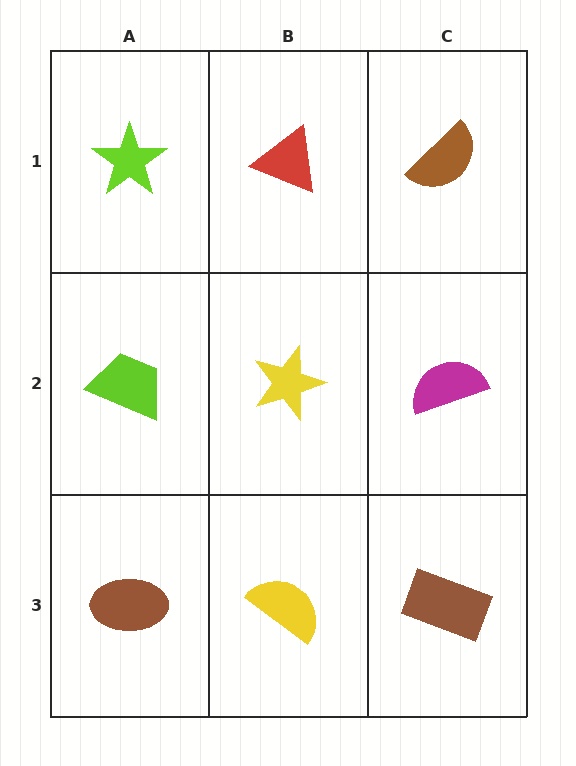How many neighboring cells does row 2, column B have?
4.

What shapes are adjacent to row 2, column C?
A brown semicircle (row 1, column C), a brown rectangle (row 3, column C), a yellow star (row 2, column B).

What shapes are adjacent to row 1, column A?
A lime trapezoid (row 2, column A), a red triangle (row 1, column B).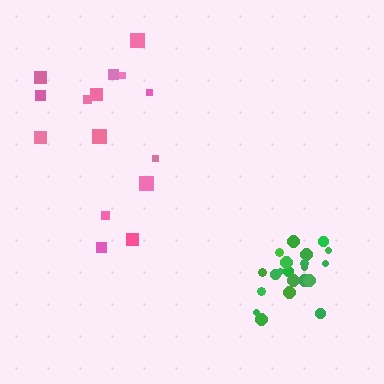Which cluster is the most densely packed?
Green.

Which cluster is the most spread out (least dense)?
Pink.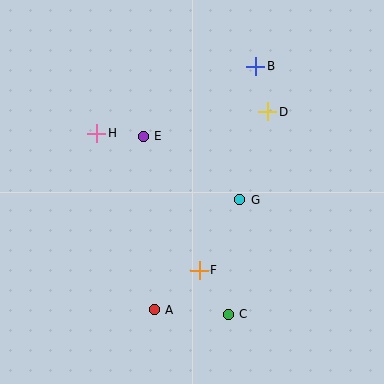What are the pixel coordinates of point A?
Point A is at (154, 310).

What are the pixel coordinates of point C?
Point C is at (228, 314).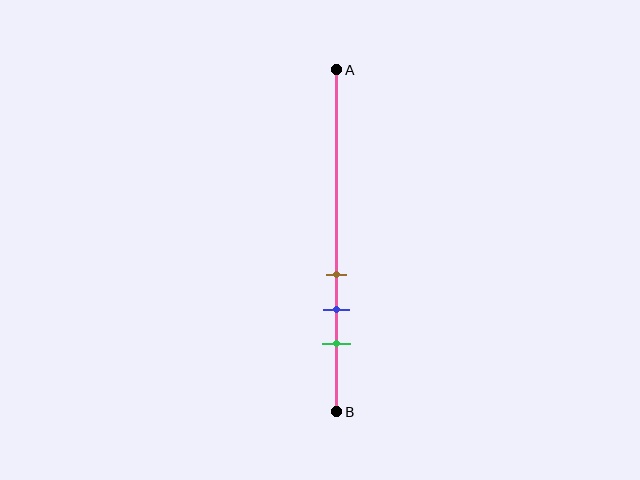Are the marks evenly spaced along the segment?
Yes, the marks are approximately evenly spaced.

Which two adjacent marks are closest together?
The brown and blue marks are the closest adjacent pair.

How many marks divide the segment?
There are 3 marks dividing the segment.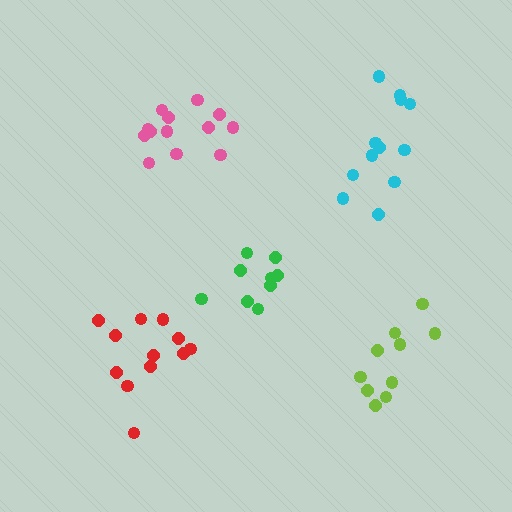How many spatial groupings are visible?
There are 5 spatial groupings.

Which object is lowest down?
The lime cluster is bottommost.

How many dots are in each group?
Group 1: 10 dots, Group 2: 13 dots, Group 3: 12 dots, Group 4: 9 dots, Group 5: 12 dots (56 total).